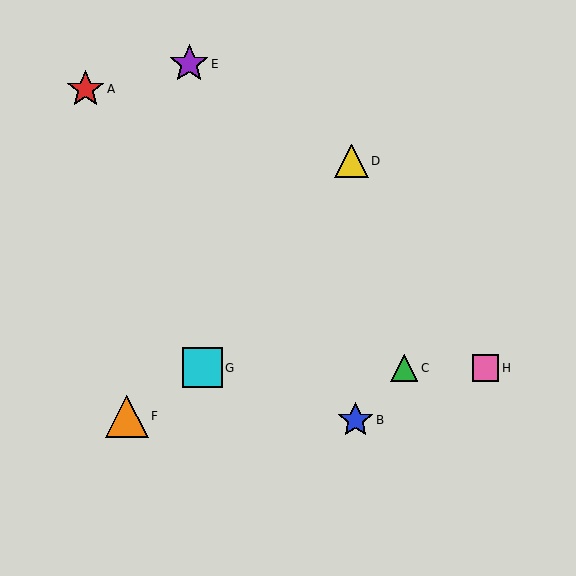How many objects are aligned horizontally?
3 objects (C, G, H) are aligned horizontally.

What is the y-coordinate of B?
Object B is at y≈420.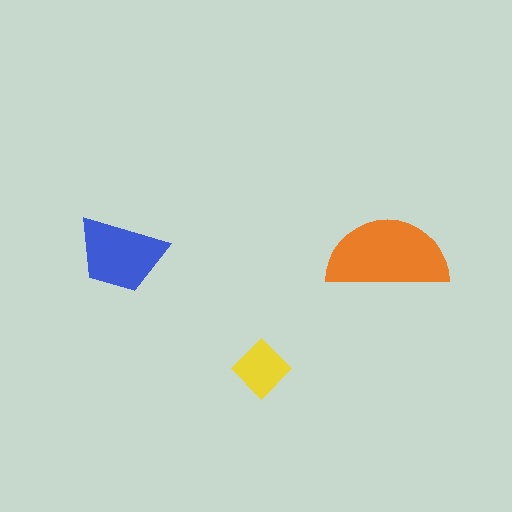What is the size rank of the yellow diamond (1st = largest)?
3rd.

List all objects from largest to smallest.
The orange semicircle, the blue trapezoid, the yellow diamond.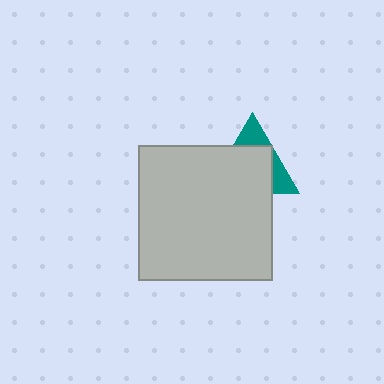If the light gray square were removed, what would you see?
You would see the complete teal triangle.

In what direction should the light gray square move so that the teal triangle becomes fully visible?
The light gray square should move down. That is the shortest direction to clear the overlap and leave the teal triangle fully visible.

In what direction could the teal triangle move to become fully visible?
The teal triangle could move up. That would shift it out from behind the light gray square entirely.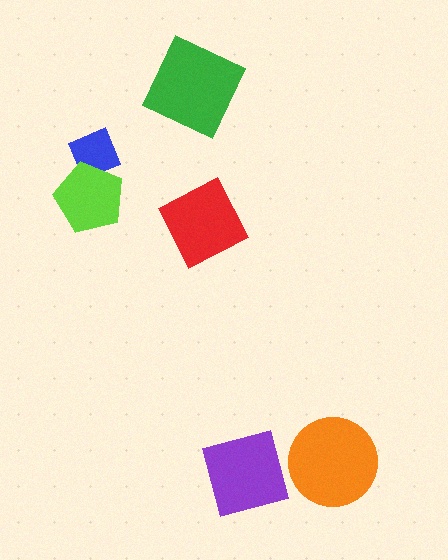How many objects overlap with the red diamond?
0 objects overlap with the red diamond.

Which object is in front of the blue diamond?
The lime pentagon is in front of the blue diamond.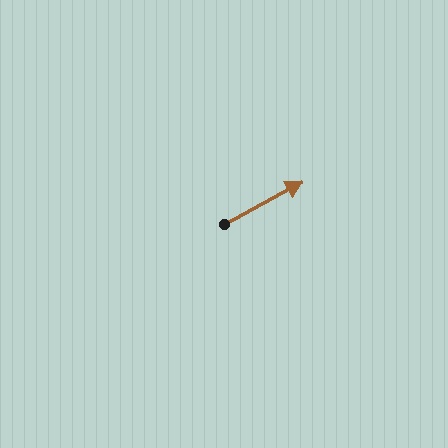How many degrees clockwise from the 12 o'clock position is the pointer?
Approximately 62 degrees.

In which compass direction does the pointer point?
Northeast.